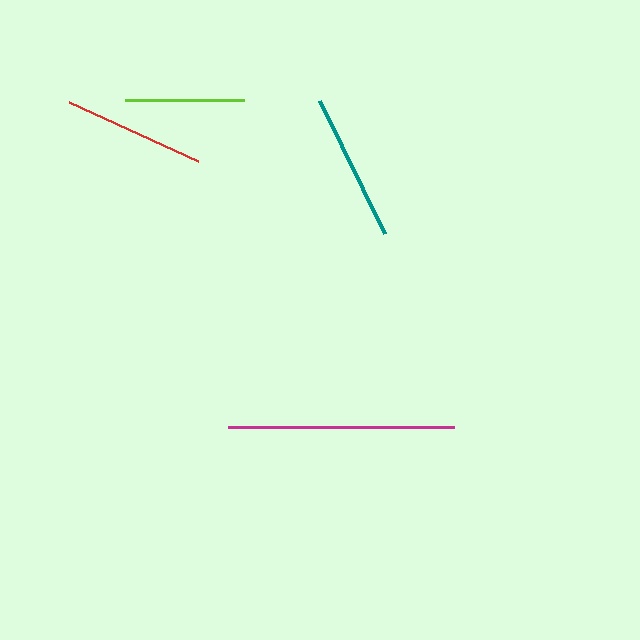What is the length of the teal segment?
The teal segment is approximately 148 pixels long.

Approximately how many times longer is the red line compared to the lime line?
The red line is approximately 1.2 times the length of the lime line.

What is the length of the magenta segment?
The magenta segment is approximately 225 pixels long.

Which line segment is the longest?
The magenta line is the longest at approximately 225 pixels.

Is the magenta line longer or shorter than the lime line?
The magenta line is longer than the lime line.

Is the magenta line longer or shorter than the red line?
The magenta line is longer than the red line.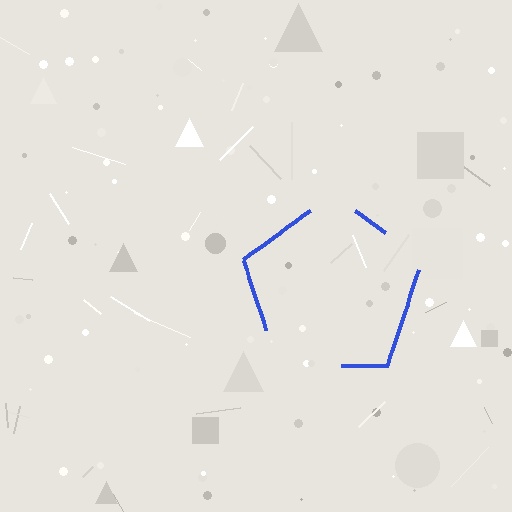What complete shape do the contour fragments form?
The contour fragments form a pentagon.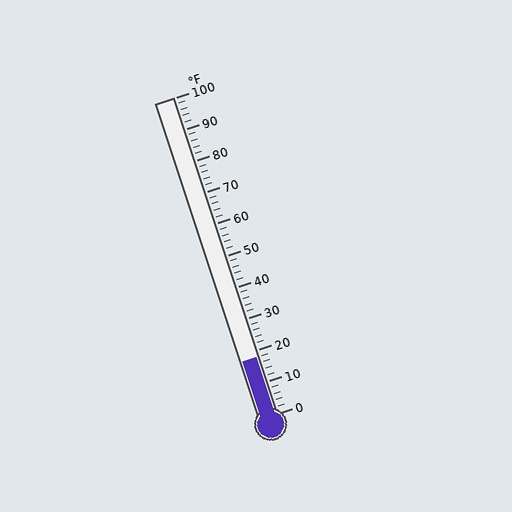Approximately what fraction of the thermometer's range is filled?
The thermometer is filled to approximately 20% of its range.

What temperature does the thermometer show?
The thermometer shows approximately 18°F.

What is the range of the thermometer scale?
The thermometer scale ranges from 0°F to 100°F.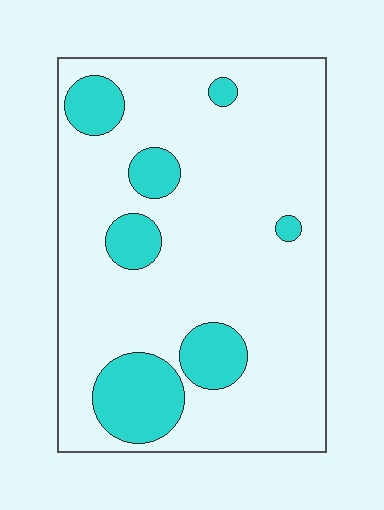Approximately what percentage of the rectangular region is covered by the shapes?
Approximately 20%.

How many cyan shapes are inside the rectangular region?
7.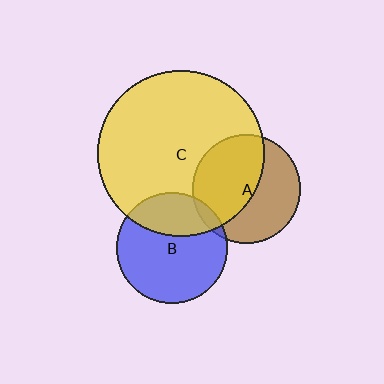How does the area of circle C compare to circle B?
Approximately 2.3 times.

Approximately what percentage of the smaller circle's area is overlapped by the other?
Approximately 30%.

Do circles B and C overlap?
Yes.